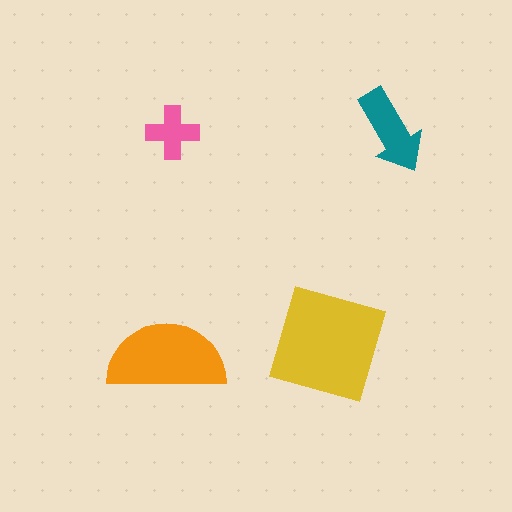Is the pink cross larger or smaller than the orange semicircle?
Smaller.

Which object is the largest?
The yellow square.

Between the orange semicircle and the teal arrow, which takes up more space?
The orange semicircle.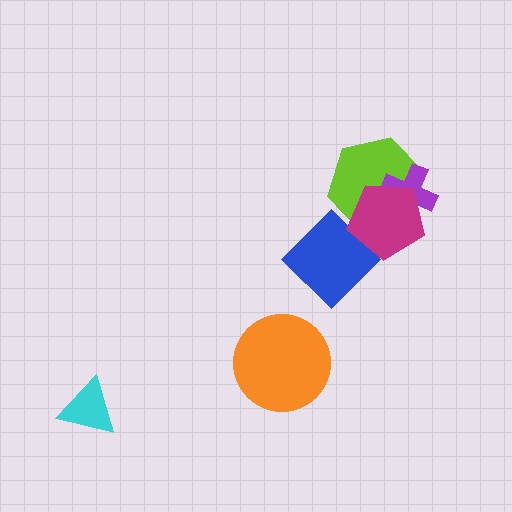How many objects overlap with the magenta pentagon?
3 objects overlap with the magenta pentagon.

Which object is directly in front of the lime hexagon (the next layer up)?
The purple cross is directly in front of the lime hexagon.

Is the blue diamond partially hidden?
Yes, it is partially covered by another shape.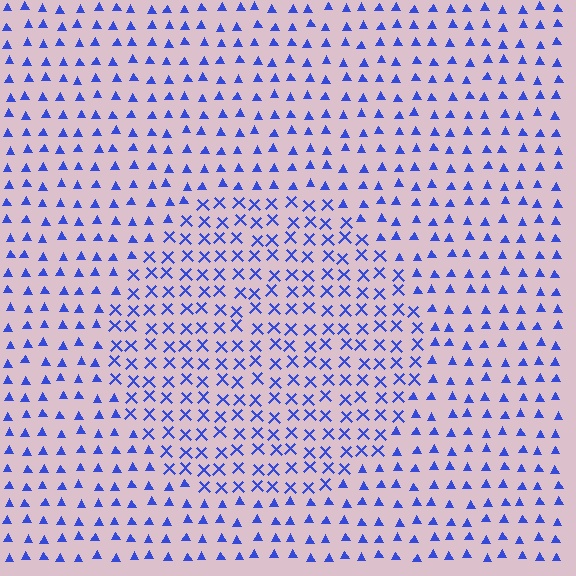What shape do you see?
I see a circle.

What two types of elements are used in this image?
The image uses X marks inside the circle region and triangles outside it.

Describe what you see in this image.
The image is filled with small blue elements arranged in a uniform grid. A circle-shaped region contains X marks, while the surrounding area contains triangles. The boundary is defined purely by the change in element shape.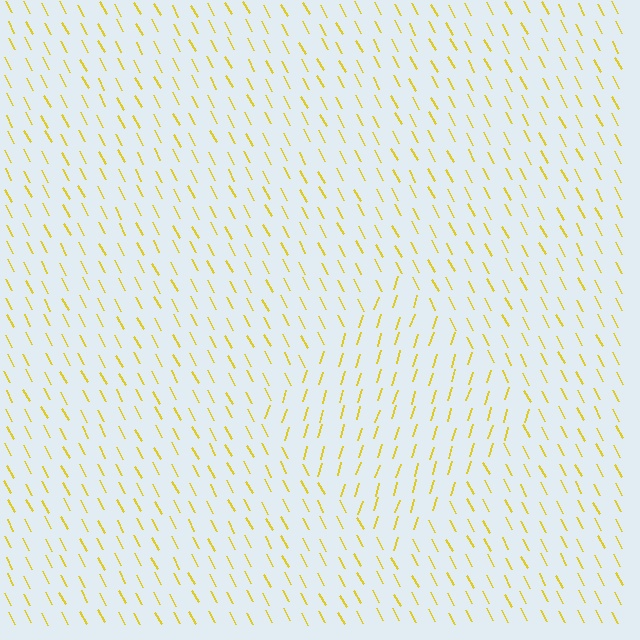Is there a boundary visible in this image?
Yes, there is a texture boundary formed by a change in line orientation.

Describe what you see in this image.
The image is filled with small yellow line segments. A diamond region in the image has lines oriented differently from the surrounding lines, creating a visible texture boundary.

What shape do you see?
I see a diamond.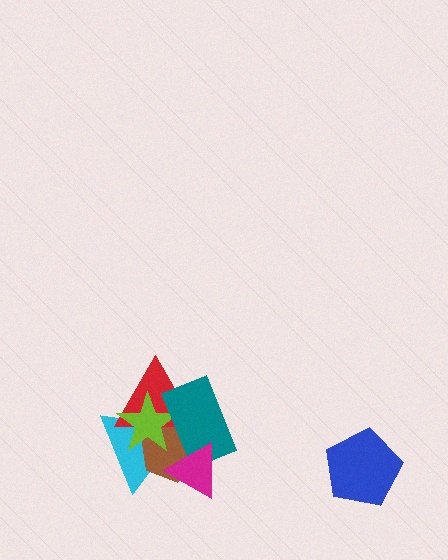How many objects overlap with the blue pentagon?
0 objects overlap with the blue pentagon.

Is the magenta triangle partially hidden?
No, no other shape covers it.